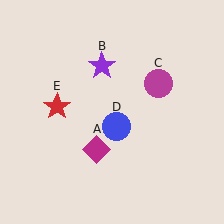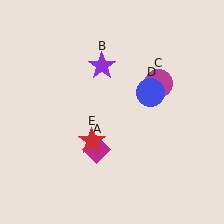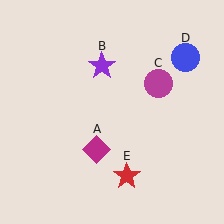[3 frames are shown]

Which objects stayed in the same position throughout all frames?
Magenta diamond (object A) and purple star (object B) and magenta circle (object C) remained stationary.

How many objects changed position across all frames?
2 objects changed position: blue circle (object D), red star (object E).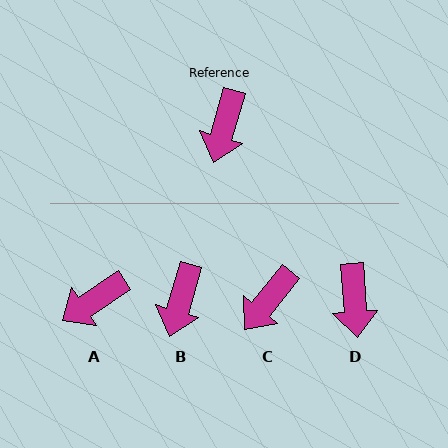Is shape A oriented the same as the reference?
No, it is off by about 40 degrees.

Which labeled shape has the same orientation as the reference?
B.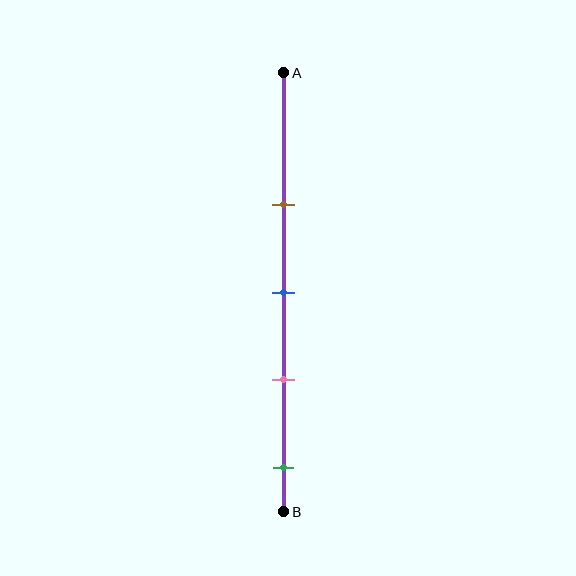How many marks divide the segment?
There are 4 marks dividing the segment.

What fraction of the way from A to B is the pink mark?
The pink mark is approximately 70% (0.7) of the way from A to B.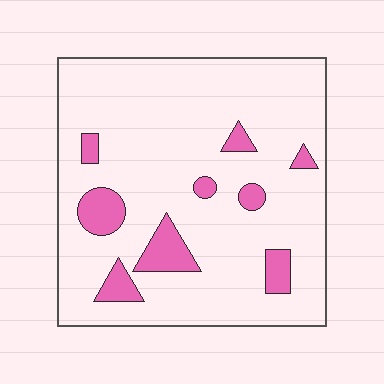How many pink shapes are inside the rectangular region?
9.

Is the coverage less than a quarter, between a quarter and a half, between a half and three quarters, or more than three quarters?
Less than a quarter.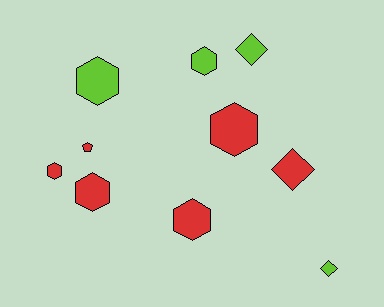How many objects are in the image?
There are 10 objects.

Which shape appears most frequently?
Hexagon, with 6 objects.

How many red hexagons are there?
There are 4 red hexagons.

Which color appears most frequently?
Red, with 6 objects.